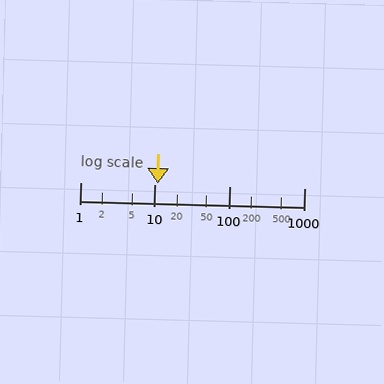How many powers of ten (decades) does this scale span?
The scale spans 3 decades, from 1 to 1000.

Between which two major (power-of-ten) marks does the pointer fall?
The pointer is between 10 and 100.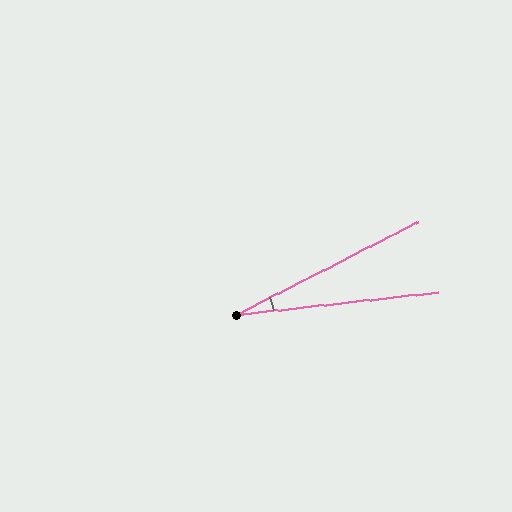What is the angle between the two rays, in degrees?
Approximately 21 degrees.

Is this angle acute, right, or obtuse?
It is acute.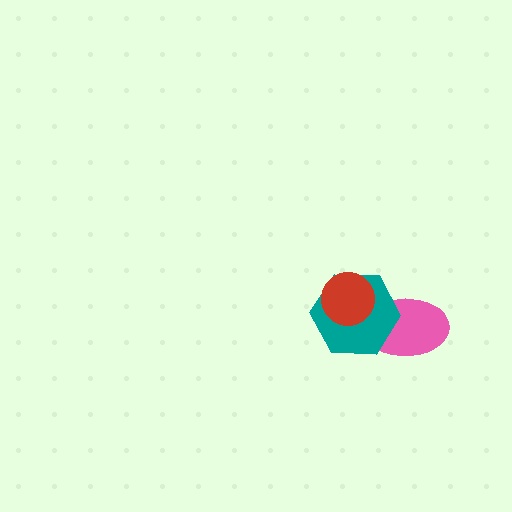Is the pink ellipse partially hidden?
Yes, it is partially covered by another shape.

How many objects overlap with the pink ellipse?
1 object overlaps with the pink ellipse.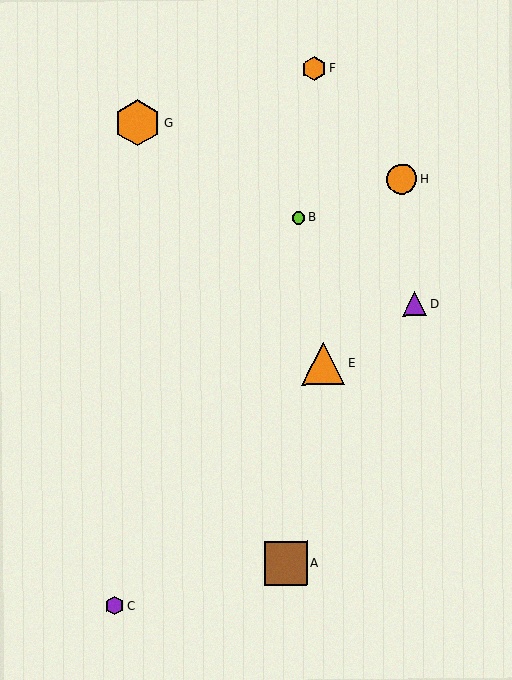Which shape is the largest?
The orange hexagon (labeled G) is the largest.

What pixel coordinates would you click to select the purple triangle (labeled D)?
Click at (414, 304) to select the purple triangle D.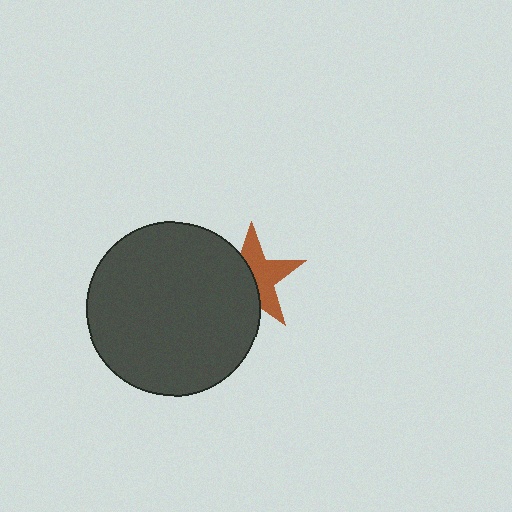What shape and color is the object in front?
The object in front is a dark gray circle.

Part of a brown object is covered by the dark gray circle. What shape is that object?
It is a star.